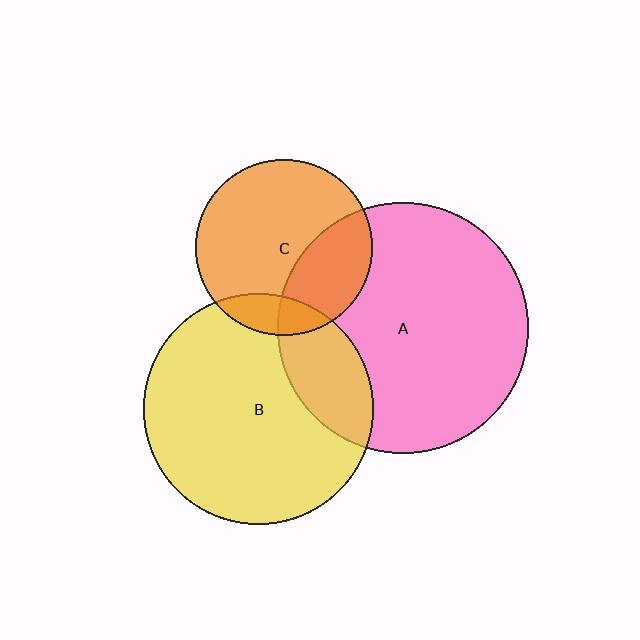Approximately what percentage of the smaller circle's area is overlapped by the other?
Approximately 20%.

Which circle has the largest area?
Circle A (pink).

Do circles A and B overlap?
Yes.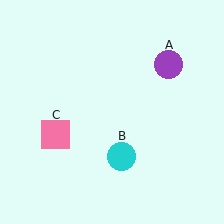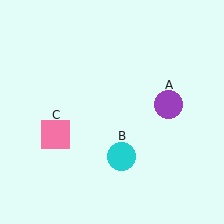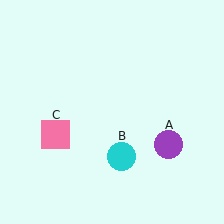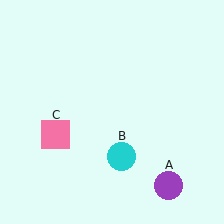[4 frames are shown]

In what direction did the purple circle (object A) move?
The purple circle (object A) moved down.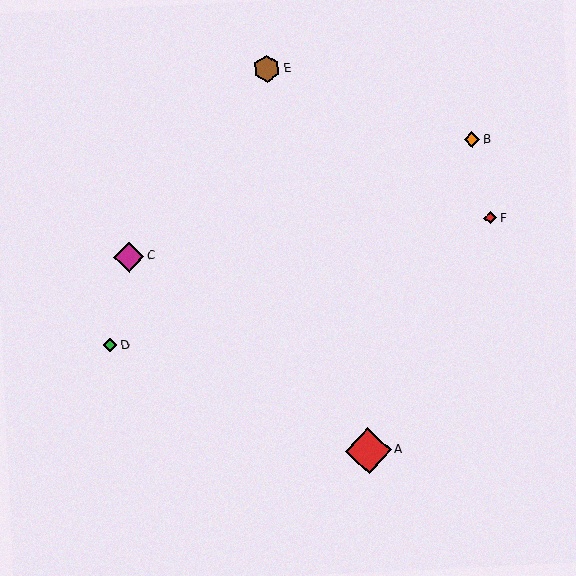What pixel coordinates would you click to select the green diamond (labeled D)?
Click at (110, 345) to select the green diamond D.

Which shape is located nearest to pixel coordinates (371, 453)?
The red diamond (labeled A) at (368, 451) is nearest to that location.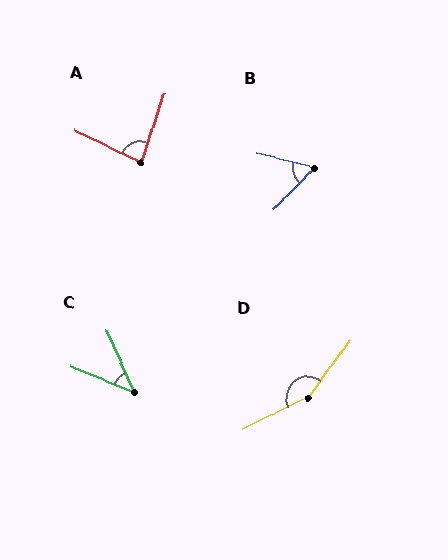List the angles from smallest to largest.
C (44°), B (59°), A (83°), D (153°).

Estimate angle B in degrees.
Approximately 59 degrees.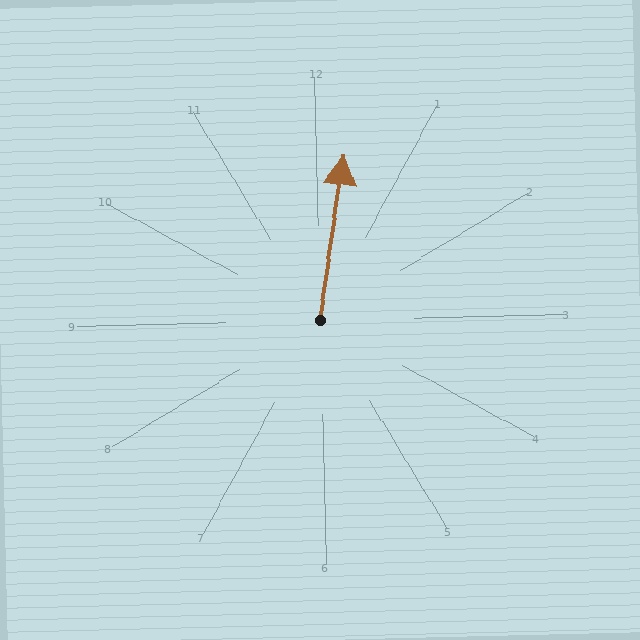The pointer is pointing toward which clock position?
Roughly 12 o'clock.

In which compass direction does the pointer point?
North.